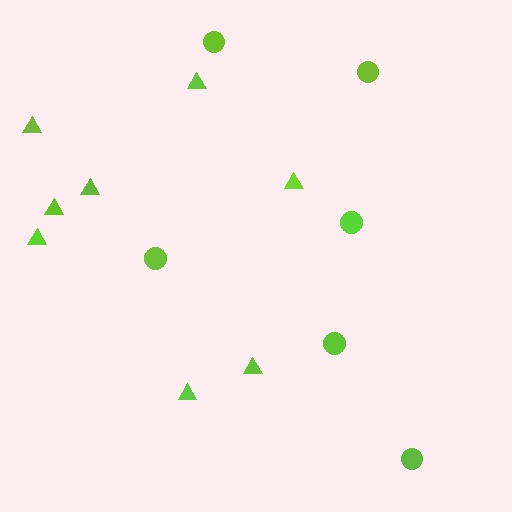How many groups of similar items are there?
There are 2 groups: one group of circles (6) and one group of triangles (8).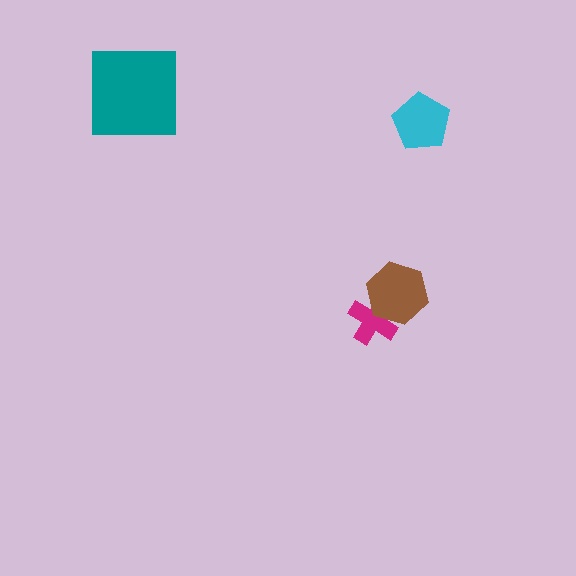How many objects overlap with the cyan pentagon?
0 objects overlap with the cyan pentagon.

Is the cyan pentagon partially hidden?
No, no other shape covers it.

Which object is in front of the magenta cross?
The brown hexagon is in front of the magenta cross.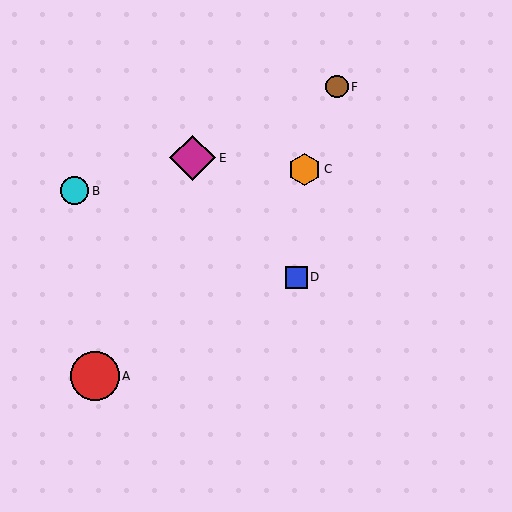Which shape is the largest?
The red circle (labeled A) is the largest.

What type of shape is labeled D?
Shape D is a blue square.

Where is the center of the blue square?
The center of the blue square is at (296, 277).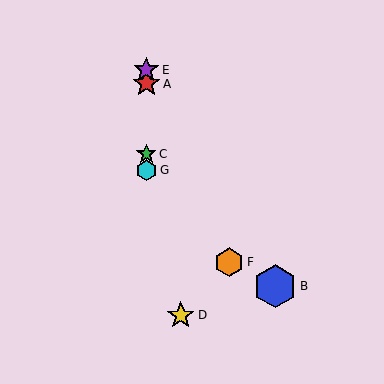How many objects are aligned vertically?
4 objects (A, C, E, G) are aligned vertically.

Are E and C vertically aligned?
Yes, both are at x≈146.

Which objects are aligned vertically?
Objects A, C, E, G are aligned vertically.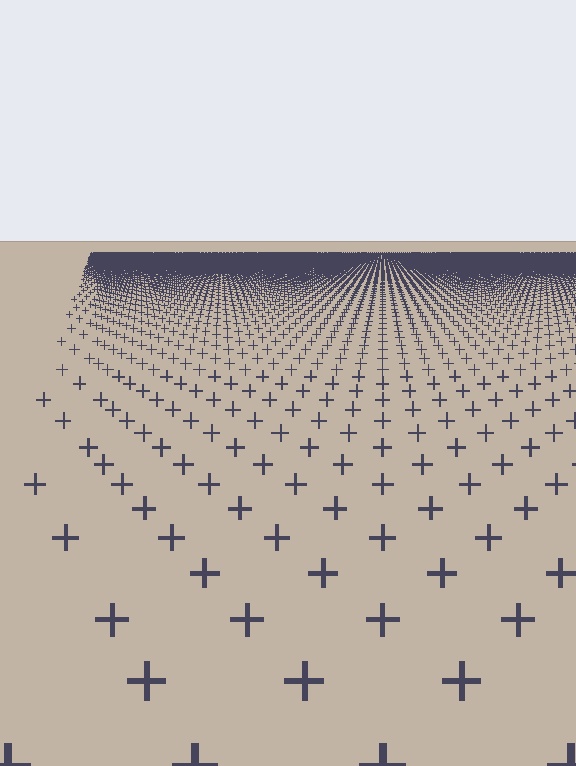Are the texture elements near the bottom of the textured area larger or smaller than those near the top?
Larger. Near the bottom, elements are closer to the viewer and appear at a bigger on-screen size.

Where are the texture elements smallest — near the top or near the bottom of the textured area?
Near the top.